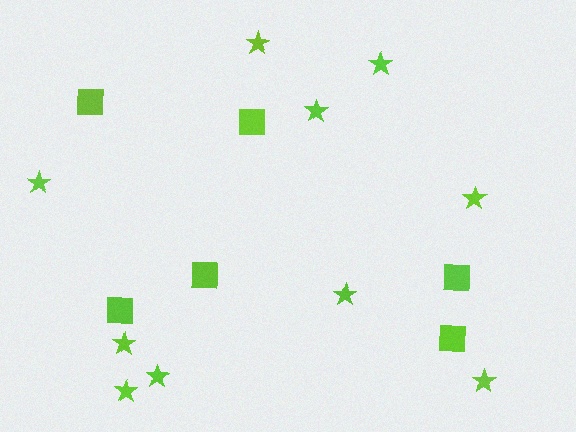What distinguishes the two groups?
There are 2 groups: one group of squares (6) and one group of stars (10).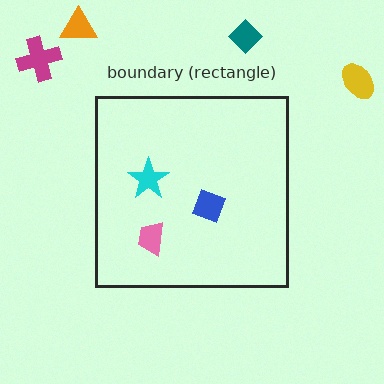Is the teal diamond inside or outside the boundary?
Outside.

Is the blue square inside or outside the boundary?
Inside.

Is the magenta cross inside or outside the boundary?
Outside.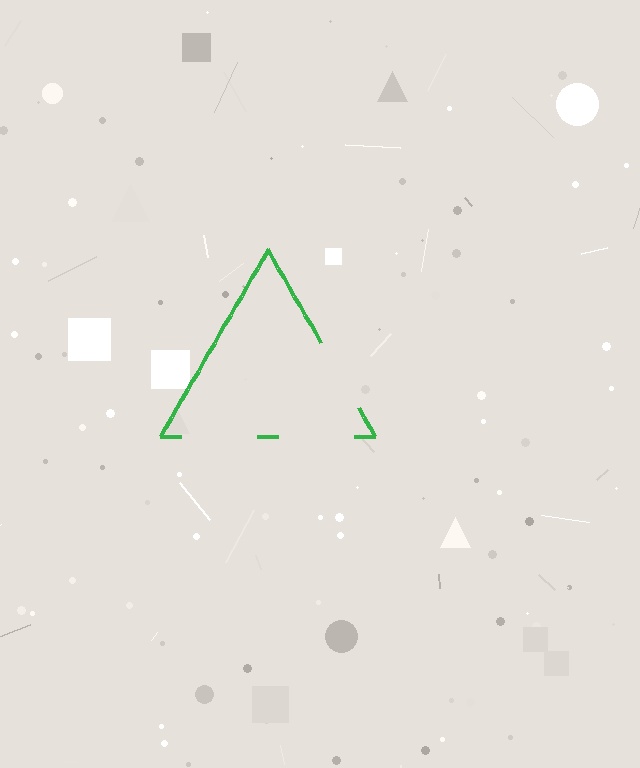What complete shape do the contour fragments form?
The contour fragments form a triangle.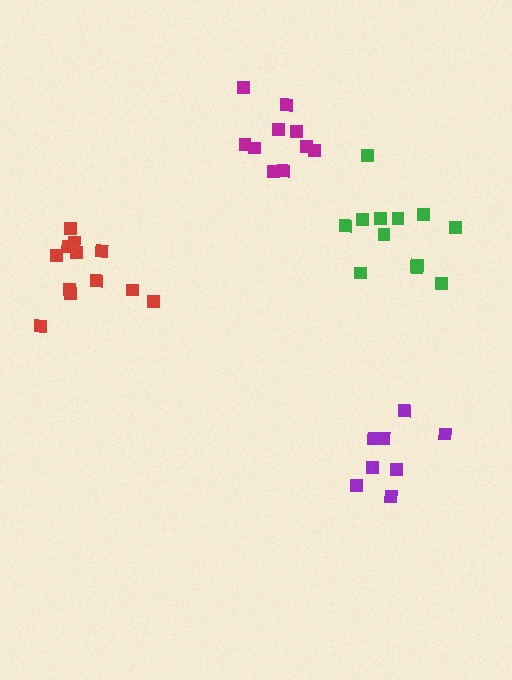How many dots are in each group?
Group 1: 10 dots, Group 2: 8 dots, Group 3: 12 dots, Group 4: 12 dots (42 total).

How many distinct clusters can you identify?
There are 4 distinct clusters.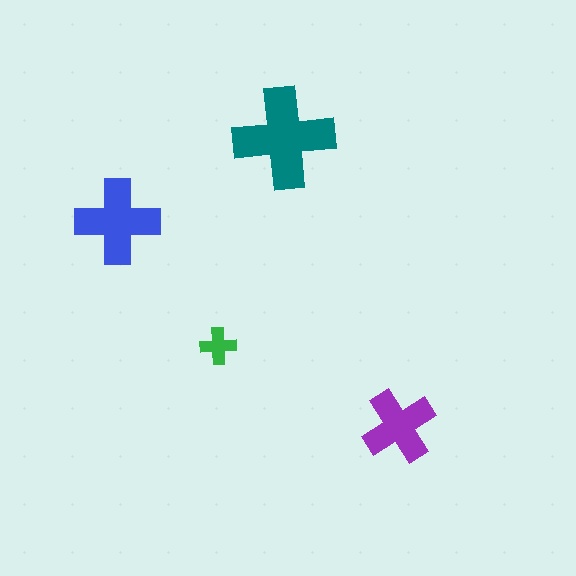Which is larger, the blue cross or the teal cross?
The teal one.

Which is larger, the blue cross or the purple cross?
The blue one.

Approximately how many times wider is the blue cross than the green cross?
About 2.5 times wider.